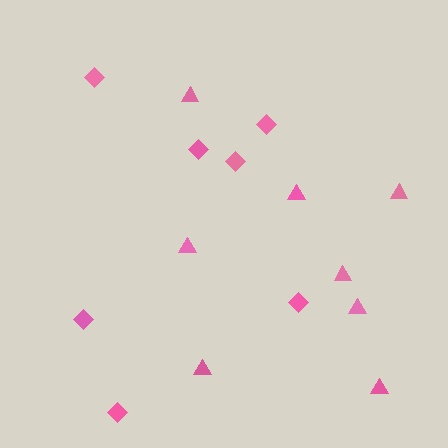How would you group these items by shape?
There are 2 groups: one group of triangles (8) and one group of diamonds (7).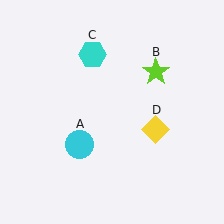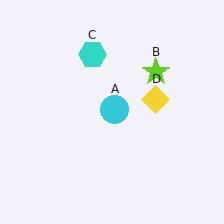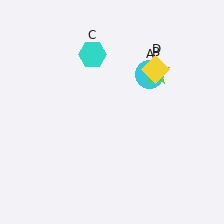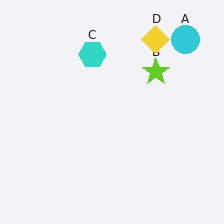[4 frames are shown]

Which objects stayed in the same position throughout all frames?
Lime star (object B) and cyan hexagon (object C) remained stationary.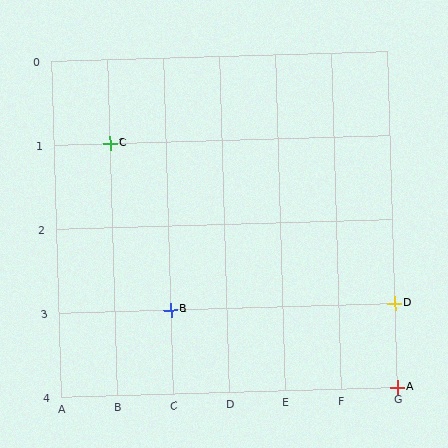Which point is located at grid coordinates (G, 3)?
Point D is at (G, 3).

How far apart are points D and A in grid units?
Points D and A are 1 row apart.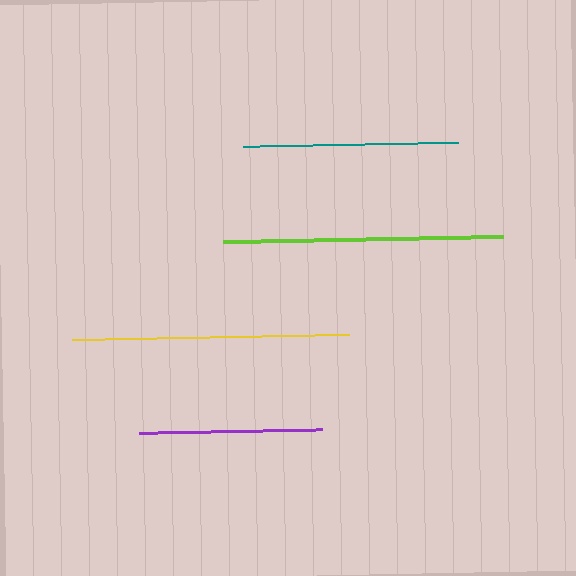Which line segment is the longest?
The lime line is the longest at approximately 280 pixels.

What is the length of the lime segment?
The lime segment is approximately 280 pixels long.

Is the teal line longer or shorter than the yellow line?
The yellow line is longer than the teal line.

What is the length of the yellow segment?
The yellow segment is approximately 277 pixels long.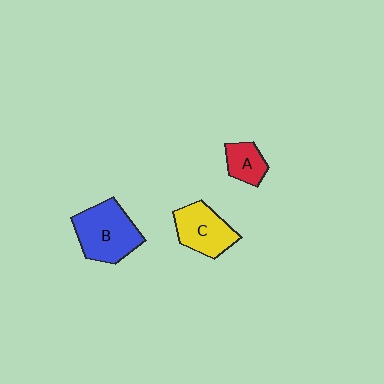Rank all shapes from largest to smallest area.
From largest to smallest: B (blue), C (yellow), A (red).